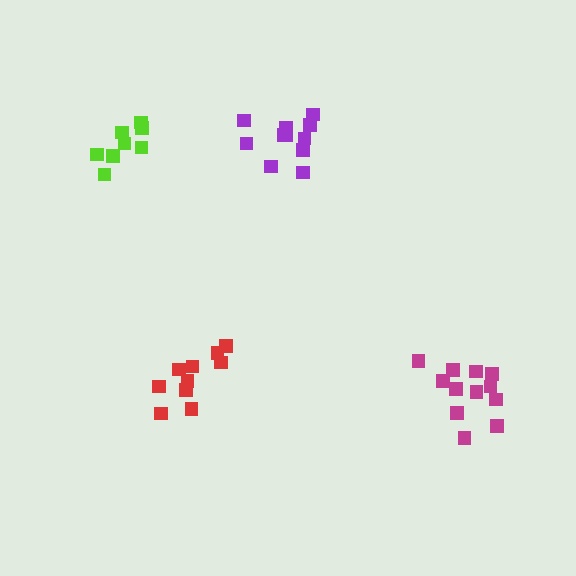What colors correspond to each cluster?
The clusters are colored: red, purple, magenta, lime.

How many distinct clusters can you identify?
There are 4 distinct clusters.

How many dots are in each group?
Group 1: 10 dots, Group 2: 11 dots, Group 3: 12 dots, Group 4: 8 dots (41 total).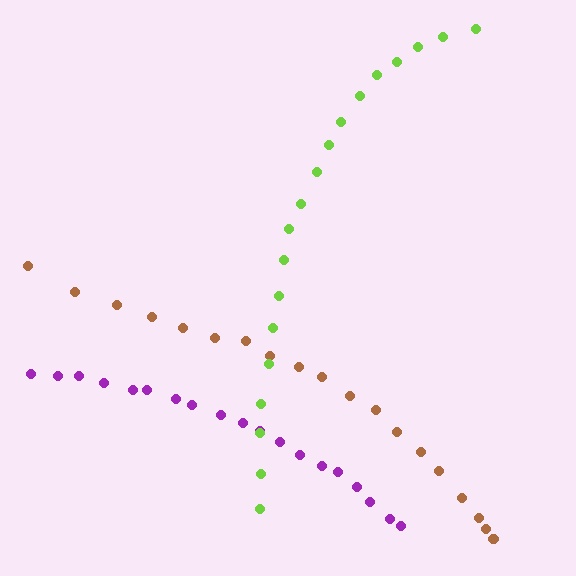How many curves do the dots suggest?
There are 3 distinct paths.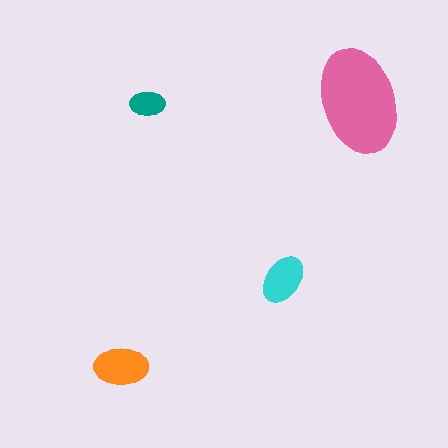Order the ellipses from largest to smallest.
the pink one, the orange one, the cyan one, the teal one.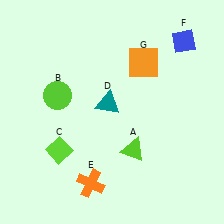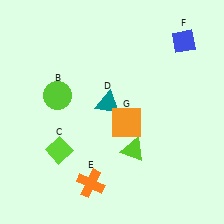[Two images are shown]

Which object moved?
The orange square (G) moved down.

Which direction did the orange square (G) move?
The orange square (G) moved down.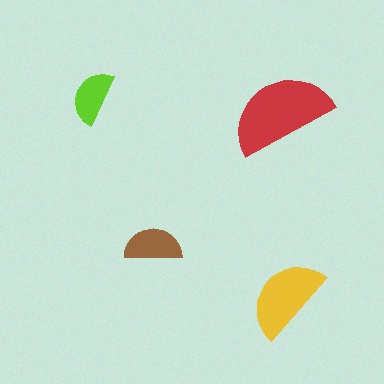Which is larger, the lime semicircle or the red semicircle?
The red one.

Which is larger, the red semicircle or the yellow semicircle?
The red one.